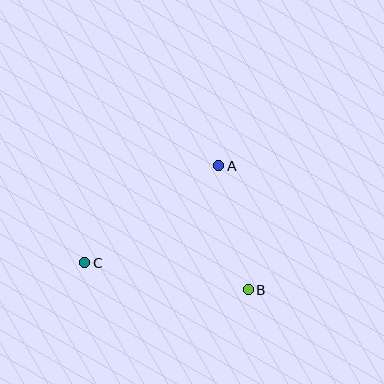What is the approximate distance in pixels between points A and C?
The distance between A and C is approximately 165 pixels.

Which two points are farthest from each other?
Points B and C are farthest from each other.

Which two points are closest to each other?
Points A and B are closest to each other.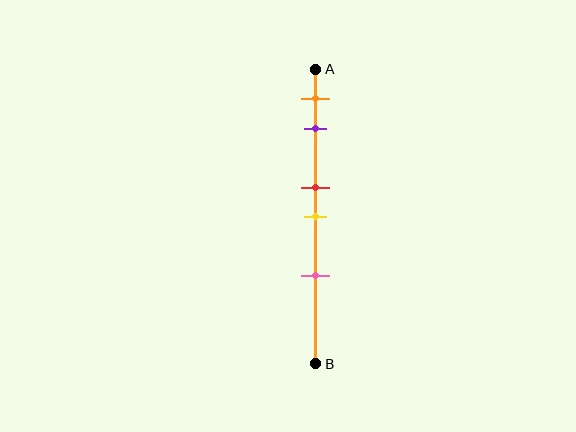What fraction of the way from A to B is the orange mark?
The orange mark is approximately 10% (0.1) of the way from A to B.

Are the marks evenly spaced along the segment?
No, the marks are not evenly spaced.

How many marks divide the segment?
There are 5 marks dividing the segment.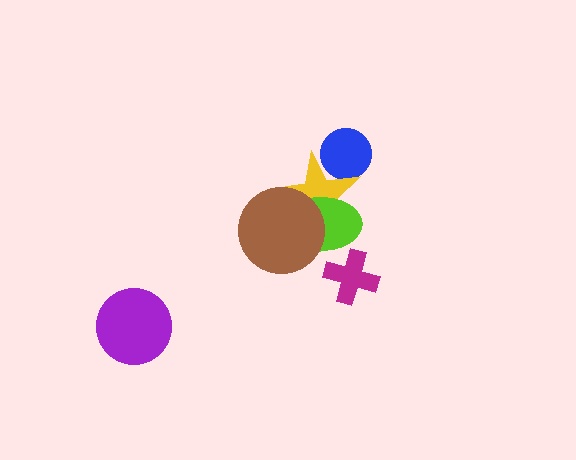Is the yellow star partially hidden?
Yes, it is partially covered by another shape.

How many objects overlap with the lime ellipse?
3 objects overlap with the lime ellipse.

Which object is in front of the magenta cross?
The lime ellipse is in front of the magenta cross.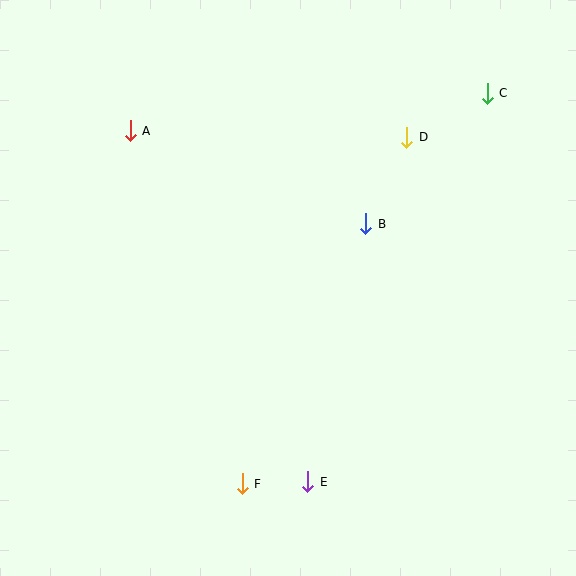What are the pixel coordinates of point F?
Point F is at (242, 484).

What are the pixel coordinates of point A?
Point A is at (130, 131).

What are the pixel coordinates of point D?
Point D is at (407, 137).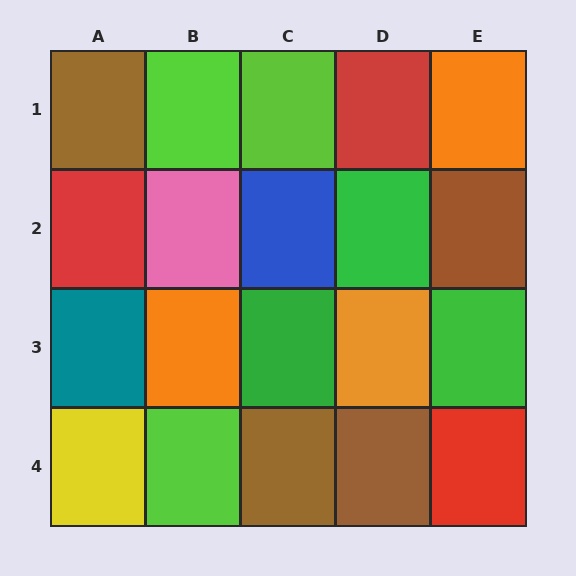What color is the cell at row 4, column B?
Lime.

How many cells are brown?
4 cells are brown.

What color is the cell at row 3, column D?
Orange.